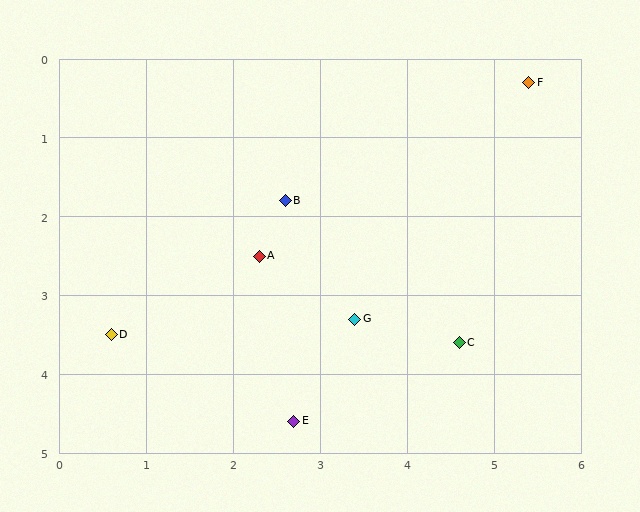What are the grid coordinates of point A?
Point A is at approximately (2.3, 2.5).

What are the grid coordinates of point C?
Point C is at approximately (4.6, 3.6).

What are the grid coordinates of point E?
Point E is at approximately (2.7, 4.6).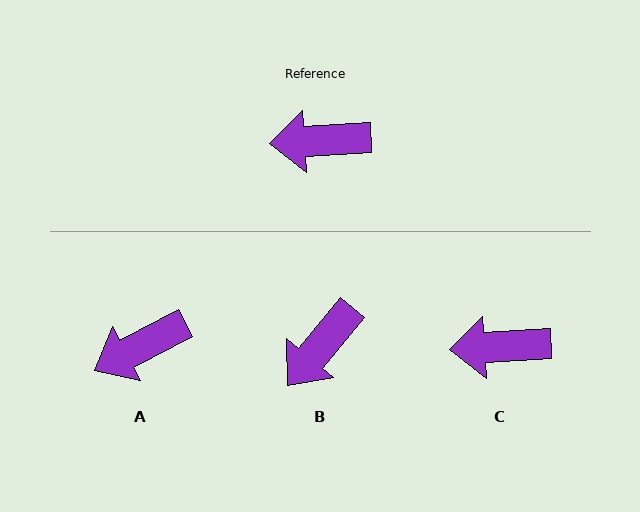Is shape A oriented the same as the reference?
No, it is off by about 24 degrees.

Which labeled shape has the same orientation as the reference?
C.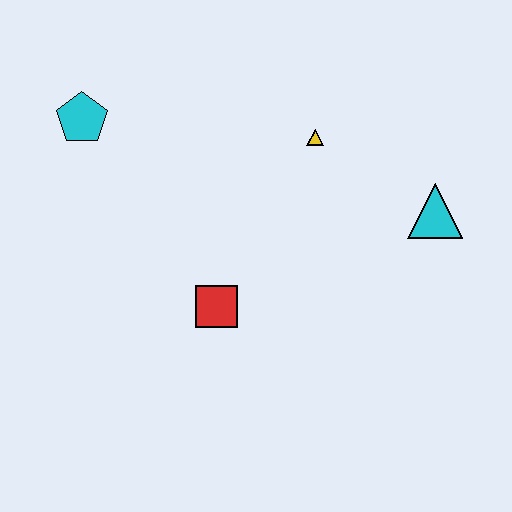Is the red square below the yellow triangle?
Yes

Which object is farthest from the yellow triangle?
The cyan pentagon is farthest from the yellow triangle.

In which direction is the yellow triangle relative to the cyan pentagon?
The yellow triangle is to the right of the cyan pentagon.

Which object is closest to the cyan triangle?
The yellow triangle is closest to the cyan triangle.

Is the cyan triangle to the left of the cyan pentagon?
No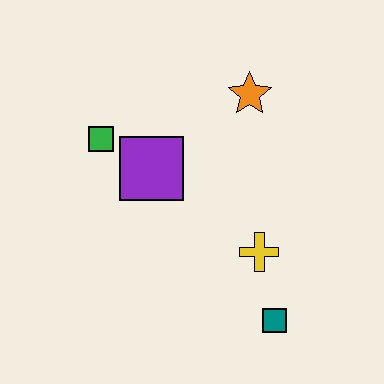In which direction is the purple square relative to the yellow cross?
The purple square is to the left of the yellow cross.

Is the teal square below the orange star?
Yes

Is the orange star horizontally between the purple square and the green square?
No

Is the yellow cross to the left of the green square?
No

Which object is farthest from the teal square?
The green square is farthest from the teal square.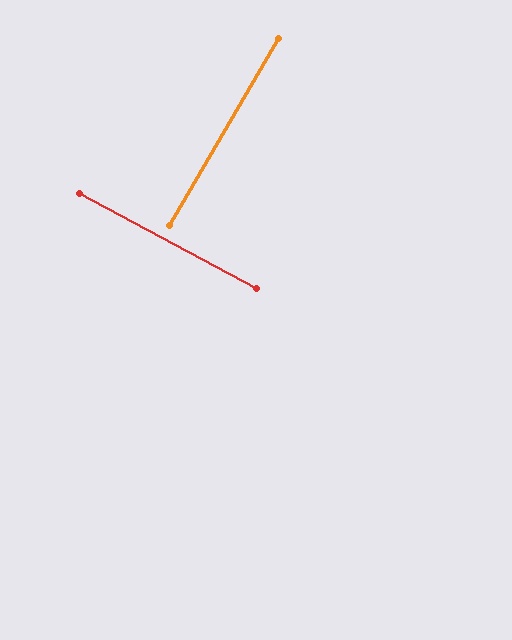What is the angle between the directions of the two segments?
Approximately 88 degrees.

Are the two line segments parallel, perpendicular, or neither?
Perpendicular — they meet at approximately 88°.